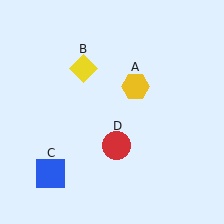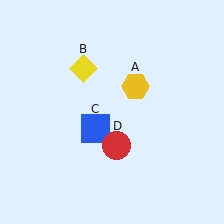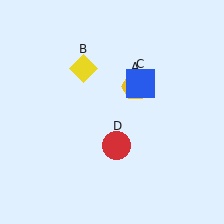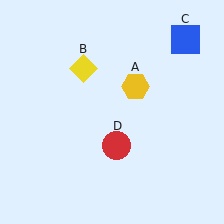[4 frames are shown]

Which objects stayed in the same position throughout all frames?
Yellow hexagon (object A) and yellow diamond (object B) and red circle (object D) remained stationary.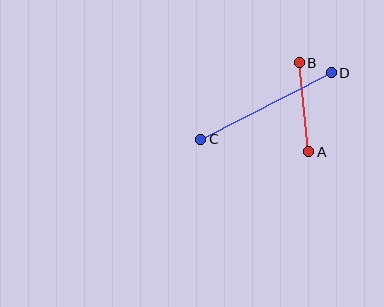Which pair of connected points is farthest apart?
Points C and D are farthest apart.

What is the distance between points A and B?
The distance is approximately 90 pixels.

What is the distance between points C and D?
The distance is approximately 146 pixels.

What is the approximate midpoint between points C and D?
The midpoint is at approximately (266, 106) pixels.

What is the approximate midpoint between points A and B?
The midpoint is at approximately (304, 107) pixels.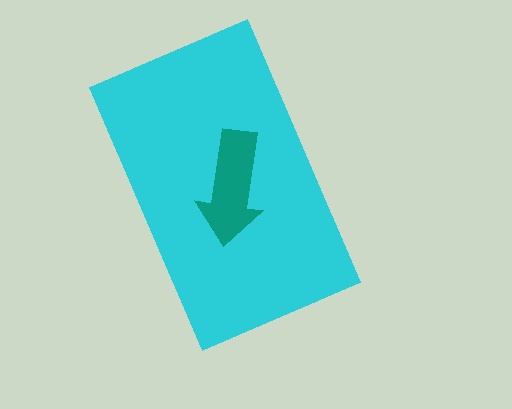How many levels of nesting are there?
2.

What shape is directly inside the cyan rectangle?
The teal arrow.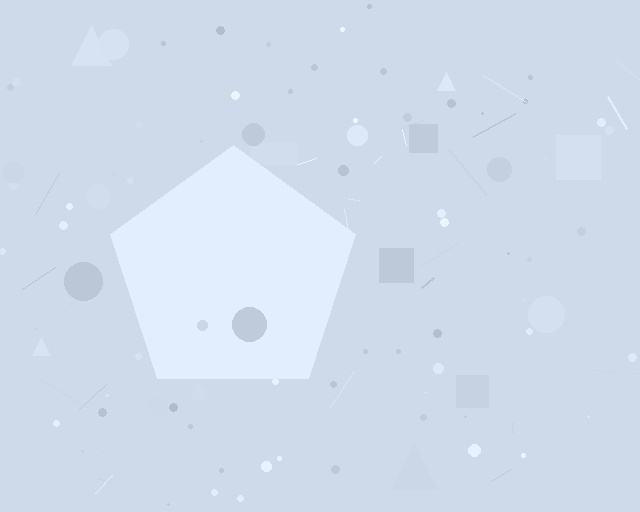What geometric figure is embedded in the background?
A pentagon is embedded in the background.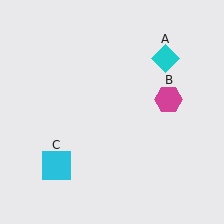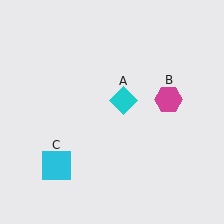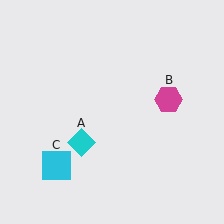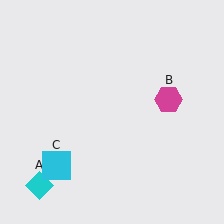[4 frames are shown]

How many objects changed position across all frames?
1 object changed position: cyan diamond (object A).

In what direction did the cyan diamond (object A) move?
The cyan diamond (object A) moved down and to the left.